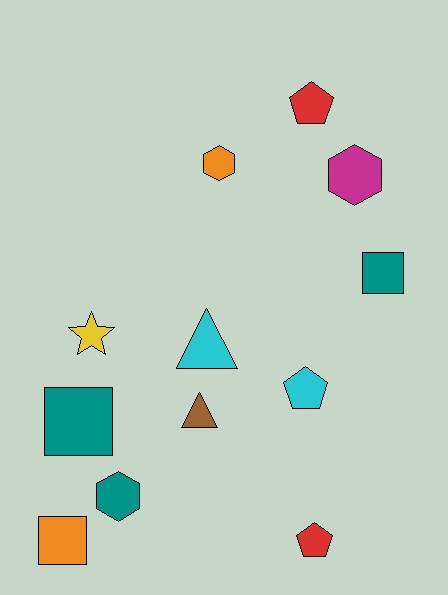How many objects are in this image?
There are 12 objects.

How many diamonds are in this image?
There are no diamonds.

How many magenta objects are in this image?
There is 1 magenta object.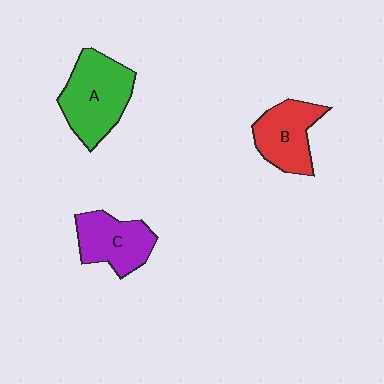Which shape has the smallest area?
Shape B (red).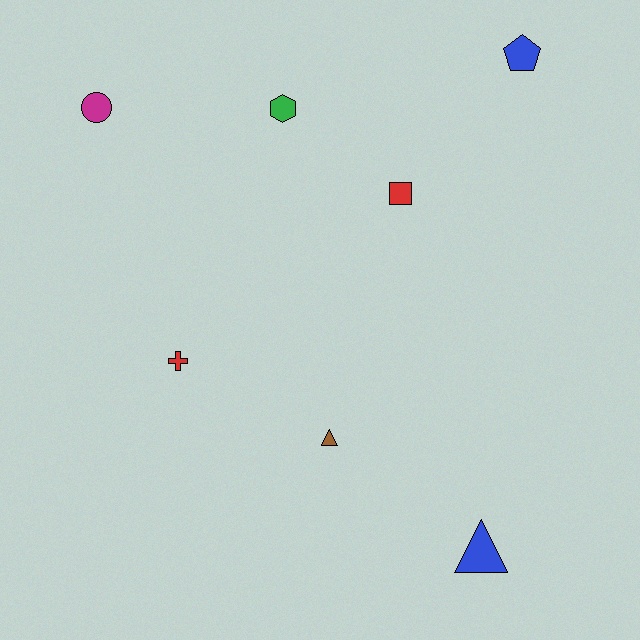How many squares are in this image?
There is 1 square.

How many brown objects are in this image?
There is 1 brown object.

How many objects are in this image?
There are 7 objects.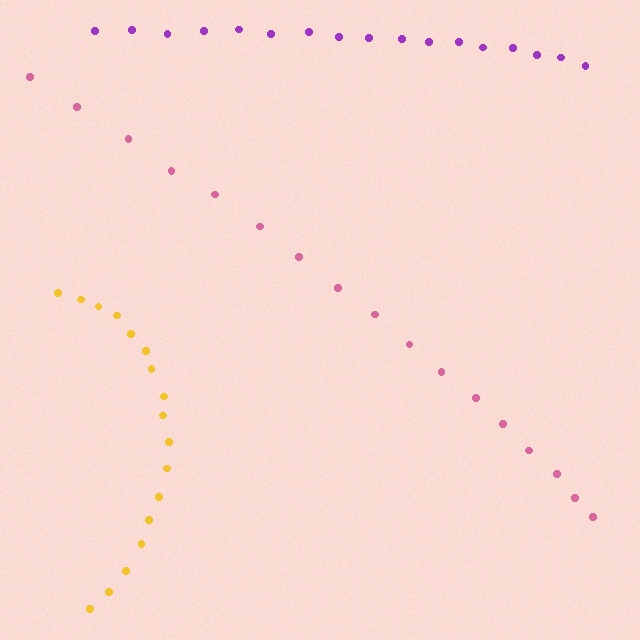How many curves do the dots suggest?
There are 3 distinct paths.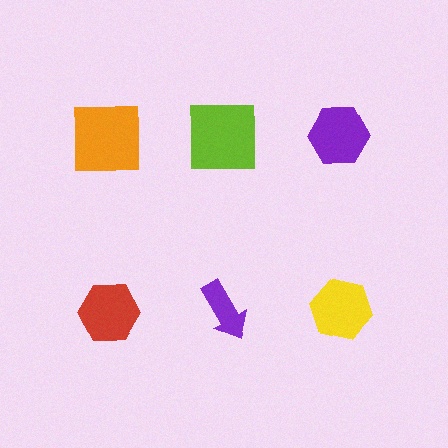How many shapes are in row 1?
3 shapes.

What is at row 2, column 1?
A red hexagon.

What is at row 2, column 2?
A purple arrow.